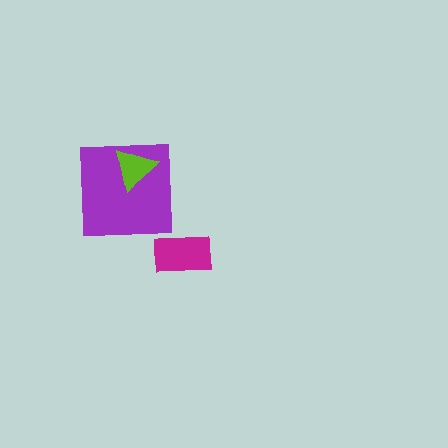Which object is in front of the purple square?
The lime triangle is in front of the purple square.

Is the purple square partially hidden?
Yes, it is partially covered by another shape.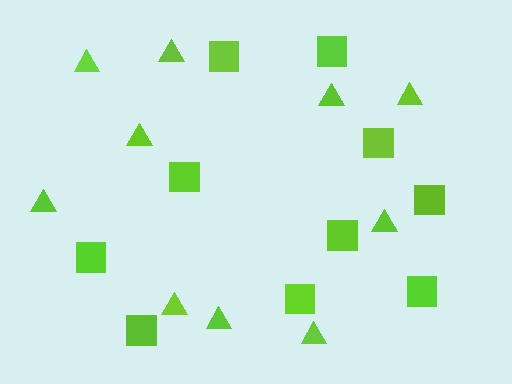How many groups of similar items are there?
There are 2 groups: one group of squares (10) and one group of triangles (10).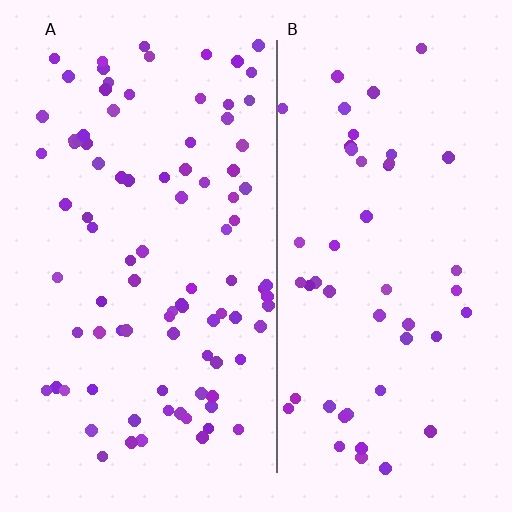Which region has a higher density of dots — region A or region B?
A (the left).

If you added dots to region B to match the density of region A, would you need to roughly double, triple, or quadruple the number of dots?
Approximately double.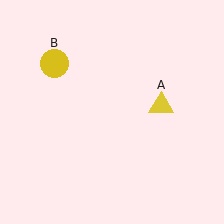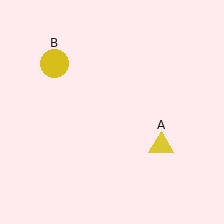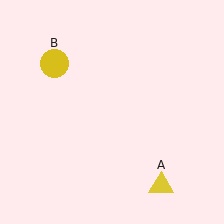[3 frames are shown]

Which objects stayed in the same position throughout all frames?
Yellow circle (object B) remained stationary.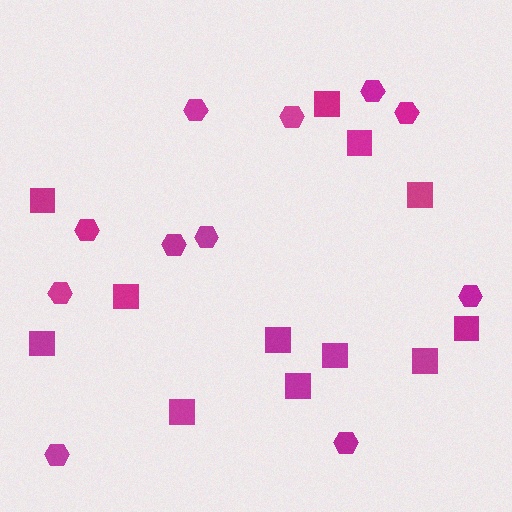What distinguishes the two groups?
There are 2 groups: one group of squares (12) and one group of hexagons (11).